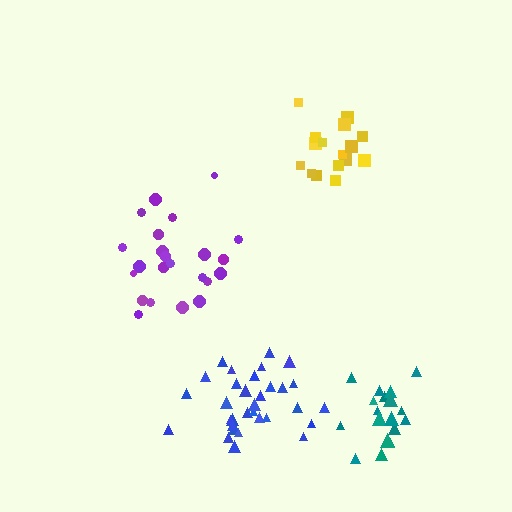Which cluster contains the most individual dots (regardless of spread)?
Blue (32).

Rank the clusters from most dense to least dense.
blue, teal, yellow, purple.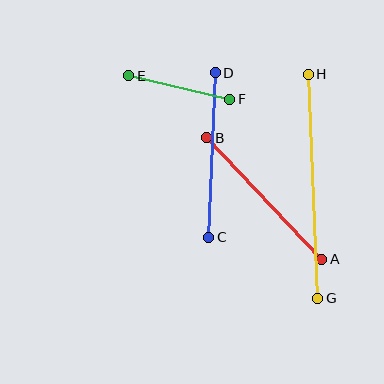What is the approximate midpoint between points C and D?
The midpoint is at approximately (212, 155) pixels.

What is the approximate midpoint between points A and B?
The midpoint is at approximately (264, 199) pixels.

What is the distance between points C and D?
The distance is approximately 165 pixels.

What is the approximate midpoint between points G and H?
The midpoint is at approximately (313, 186) pixels.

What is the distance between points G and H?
The distance is approximately 224 pixels.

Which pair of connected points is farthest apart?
Points G and H are farthest apart.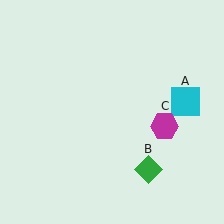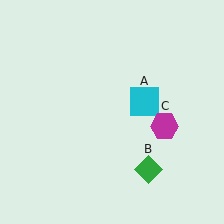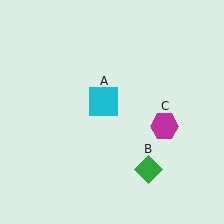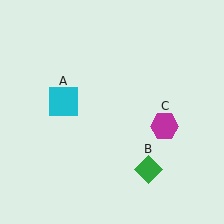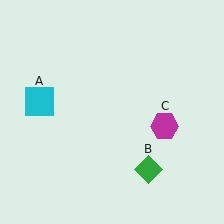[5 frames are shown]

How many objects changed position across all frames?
1 object changed position: cyan square (object A).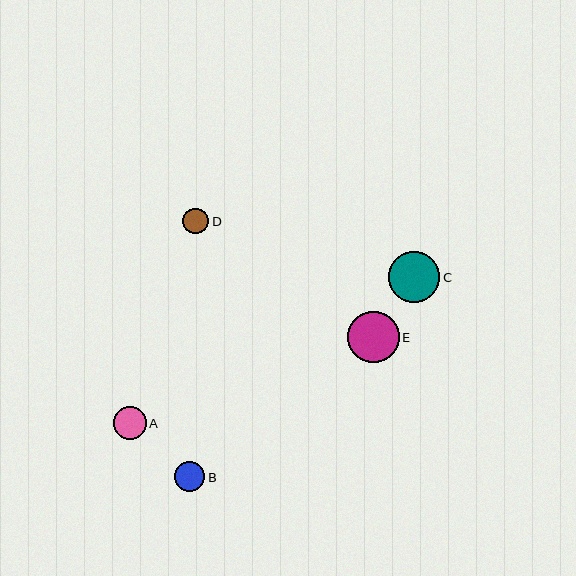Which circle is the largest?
Circle C is the largest with a size of approximately 51 pixels.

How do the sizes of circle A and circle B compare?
Circle A and circle B are approximately the same size.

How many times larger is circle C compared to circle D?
Circle C is approximately 2.0 times the size of circle D.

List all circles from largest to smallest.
From largest to smallest: C, E, A, B, D.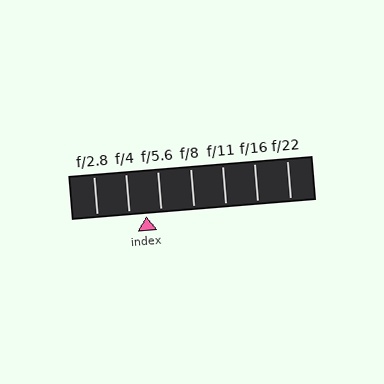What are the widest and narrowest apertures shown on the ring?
The widest aperture shown is f/2.8 and the narrowest is f/22.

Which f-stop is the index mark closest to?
The index mark is closest to f/5.6.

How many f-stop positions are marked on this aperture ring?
There are 7 f-stop positions marked.